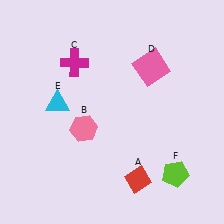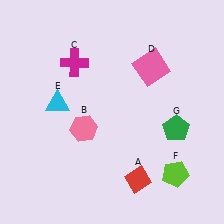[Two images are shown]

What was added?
A green pentagon (G) was added in Image 2.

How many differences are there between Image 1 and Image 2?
There is 1 difference between the two images.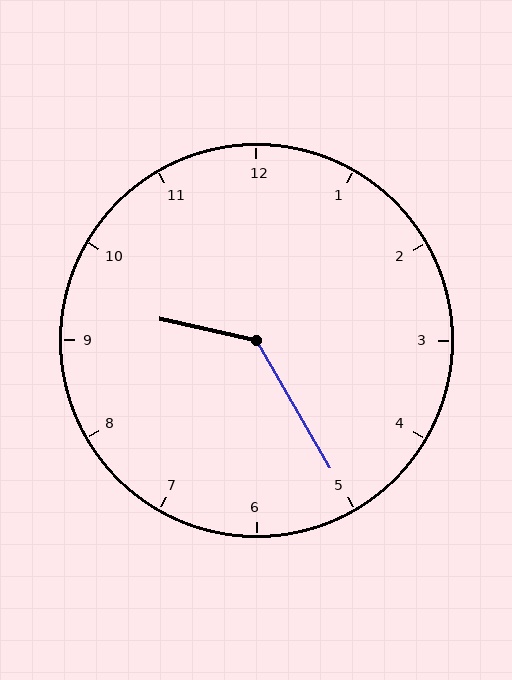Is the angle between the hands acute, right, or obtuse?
It is obtuse.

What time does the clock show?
9:25.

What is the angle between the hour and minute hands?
Approximately 132 degrees.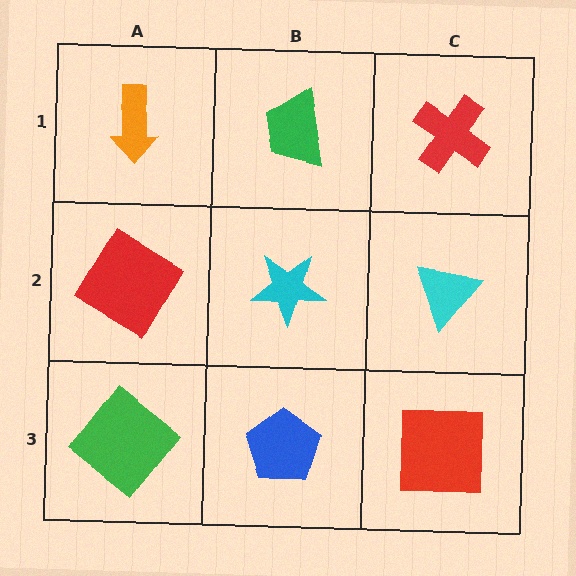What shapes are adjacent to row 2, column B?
A green trapezoid (row 1, column B), a blue pentagon (row 3, column B), a red diamond (row 2, column A), a cyan triangle (row 2, column C).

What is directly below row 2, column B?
A blue pentagon.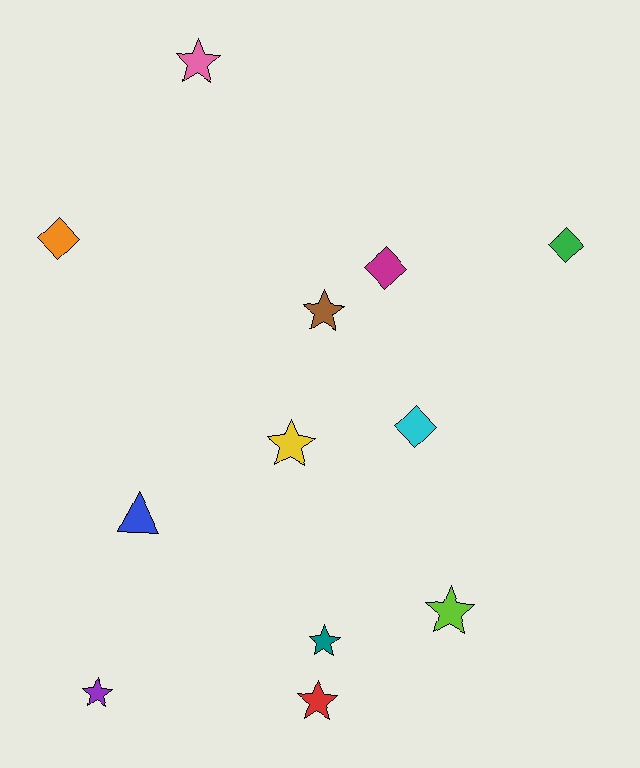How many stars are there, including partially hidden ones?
There are 7 stars.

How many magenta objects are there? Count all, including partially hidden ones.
There is 1 magenta object.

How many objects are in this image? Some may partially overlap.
There are 12 objects.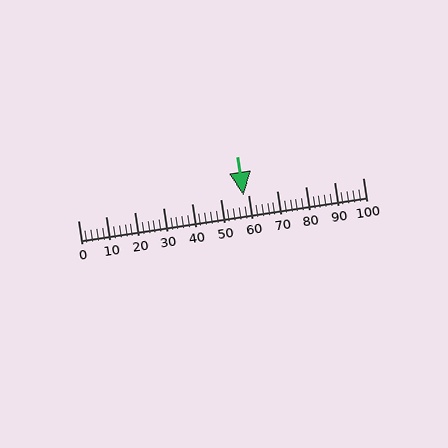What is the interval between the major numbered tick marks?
The major tick marks are spaced 10 units apart.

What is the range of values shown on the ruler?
The ruler shows values from 0 to 100.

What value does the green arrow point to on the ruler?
The green arrow points to approximately 58.